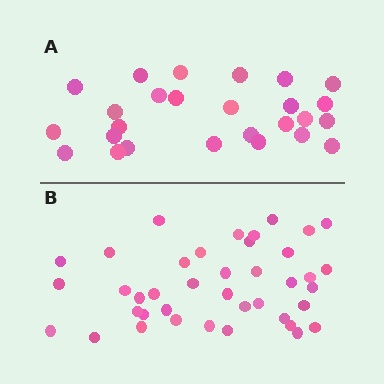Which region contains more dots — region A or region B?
Region B (the bottom region) has more dots.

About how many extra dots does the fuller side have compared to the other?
Region B has approximately 15 more dots than region A.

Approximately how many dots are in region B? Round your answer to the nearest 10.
About 40 dots.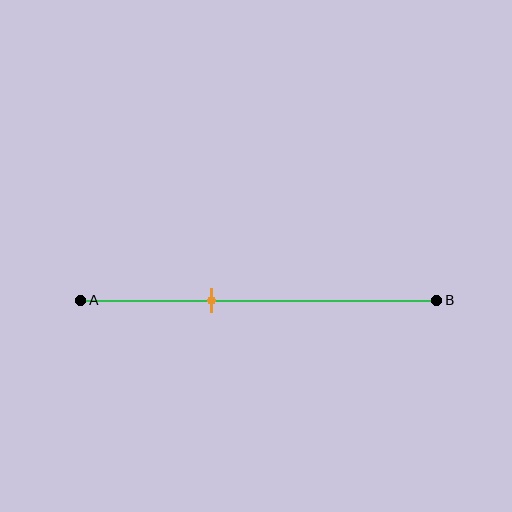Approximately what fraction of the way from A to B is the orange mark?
The orange mark is approximately 35% of the way from A to B.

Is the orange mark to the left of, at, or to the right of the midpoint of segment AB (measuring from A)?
The orange mark is to the left of the midpoint of segment AB.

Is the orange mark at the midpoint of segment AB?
No, the mark is at about 35% from A, not at the 50% midpoint.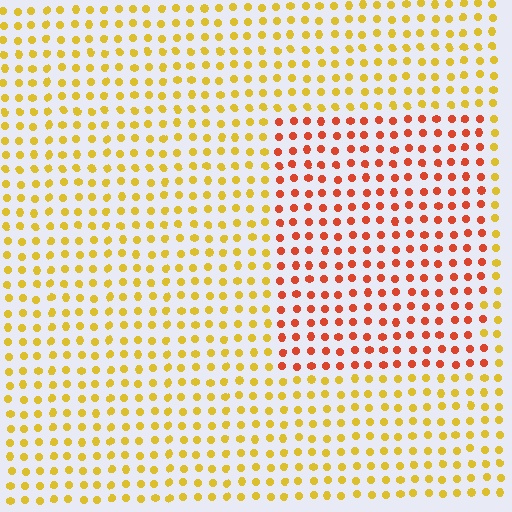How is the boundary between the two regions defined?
The boundary is defined purely by a slight shift in hue (about 42 degrees). Spacing, size, and orientation are identical on both sides.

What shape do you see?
I see a rectangle.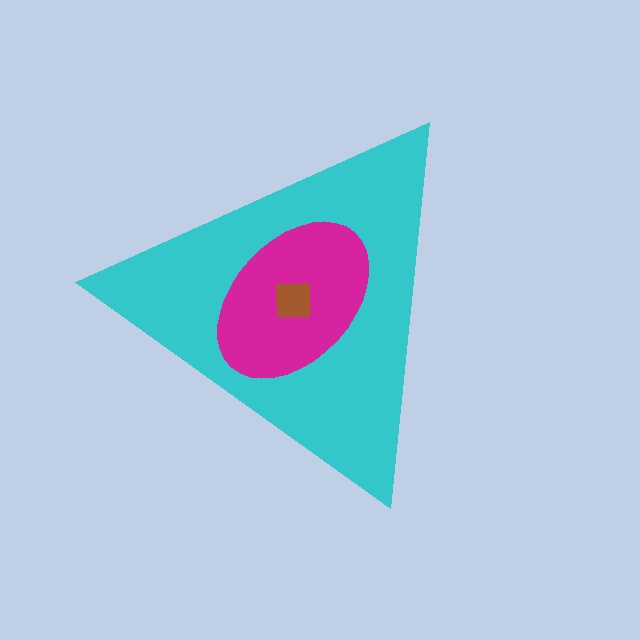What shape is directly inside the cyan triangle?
The magenta ellipse.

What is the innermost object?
The brown square.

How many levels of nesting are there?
3.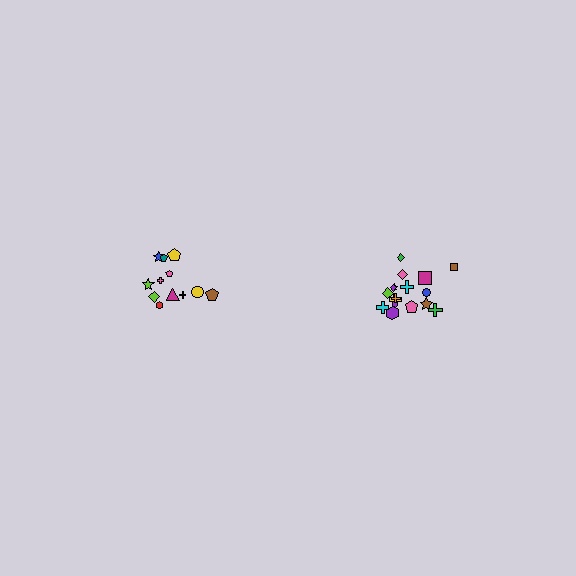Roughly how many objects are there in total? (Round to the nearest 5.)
Roughly 30 objects in total.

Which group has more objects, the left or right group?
The right group.